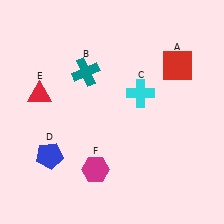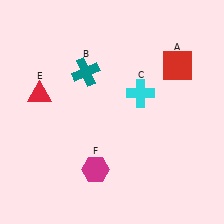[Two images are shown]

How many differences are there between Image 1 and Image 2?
There is 1 difference between the two images.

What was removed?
The blue pentagon (D) was removed in Image 2.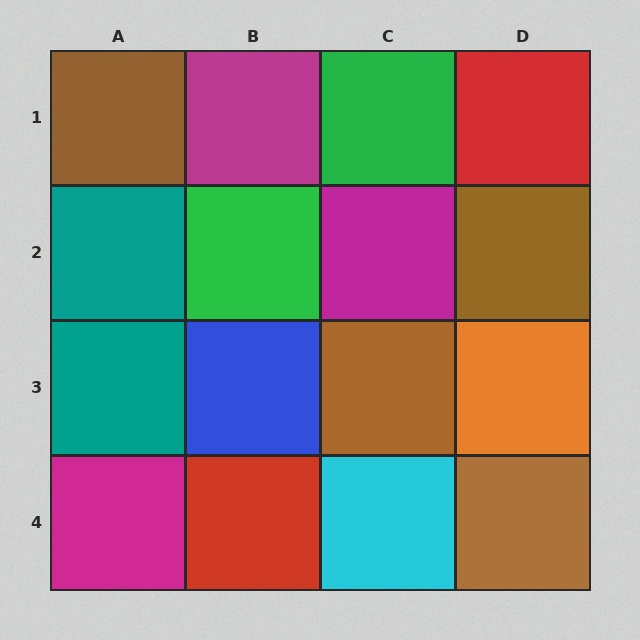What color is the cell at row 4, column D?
Brown.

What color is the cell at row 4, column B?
Red.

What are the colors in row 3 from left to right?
Teal, blue, brown, orange.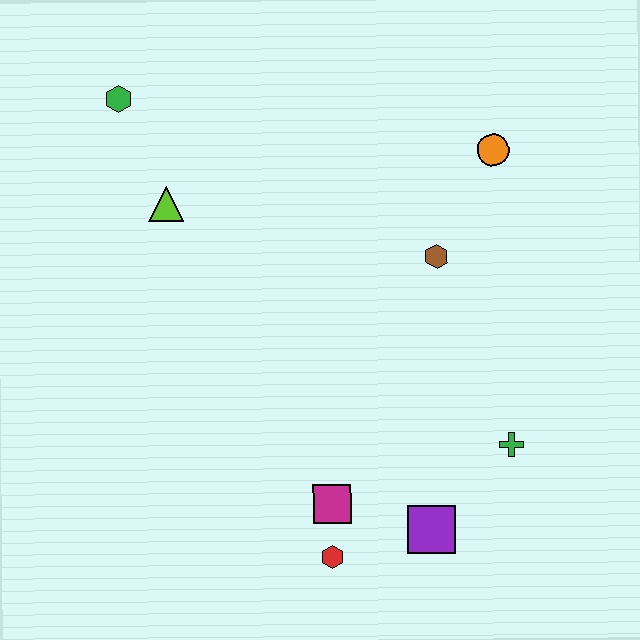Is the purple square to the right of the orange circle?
No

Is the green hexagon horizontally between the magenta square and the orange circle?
No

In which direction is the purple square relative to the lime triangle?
The purple square is below the lime triangle.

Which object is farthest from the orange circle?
The red hexagon is farthest from the orange circle.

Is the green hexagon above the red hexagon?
Yes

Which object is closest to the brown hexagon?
The orange circle is closest to the brown hexagon.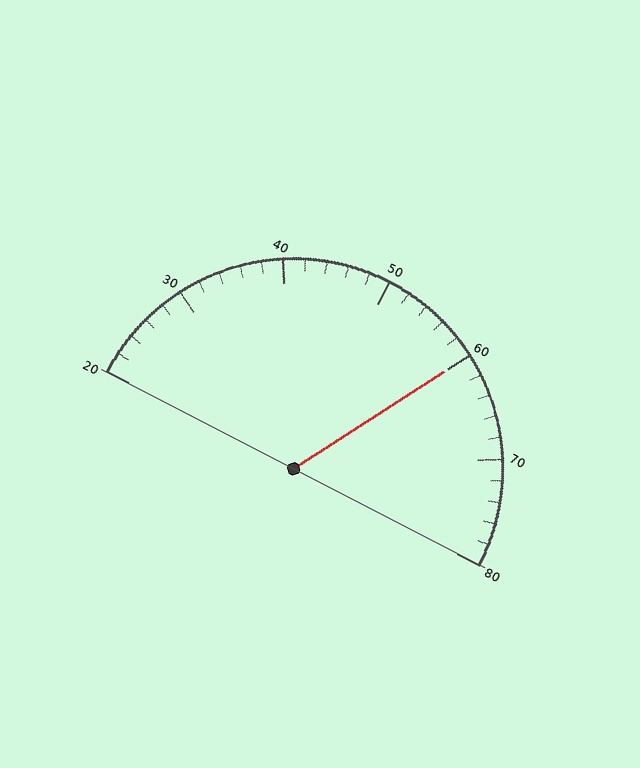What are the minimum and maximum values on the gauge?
The gauge ranges from 20 to 80.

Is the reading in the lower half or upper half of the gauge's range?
The reading is in the upper half of the range (20 to 80).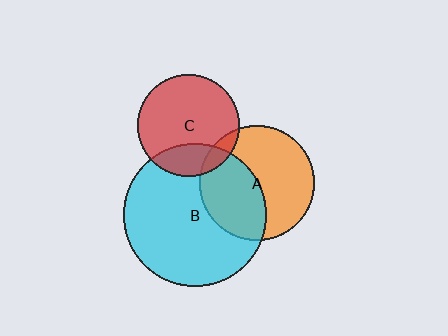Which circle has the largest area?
Circle B (cyan).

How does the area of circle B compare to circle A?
Approximately 1.5 times.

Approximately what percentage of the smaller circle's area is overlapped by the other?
Approximately 45%.